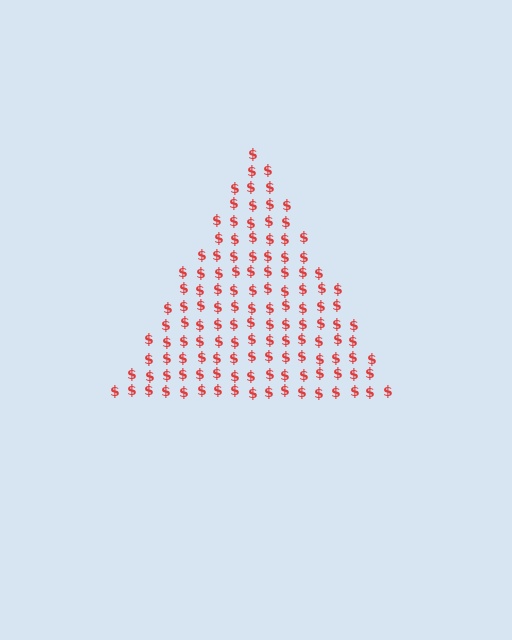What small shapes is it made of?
It is made of small dollar signs.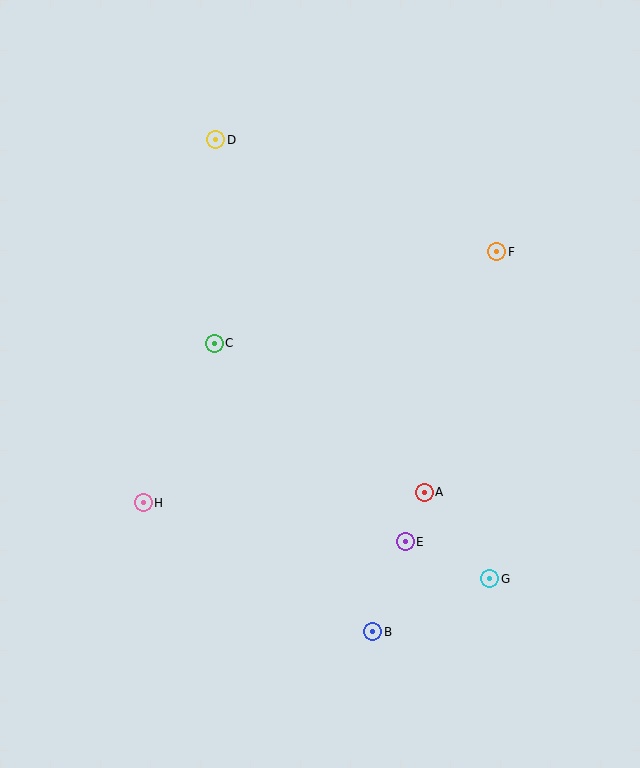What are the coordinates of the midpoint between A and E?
The midpoint between A and E is at (415, 517).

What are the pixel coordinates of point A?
Point A is at (424, 492).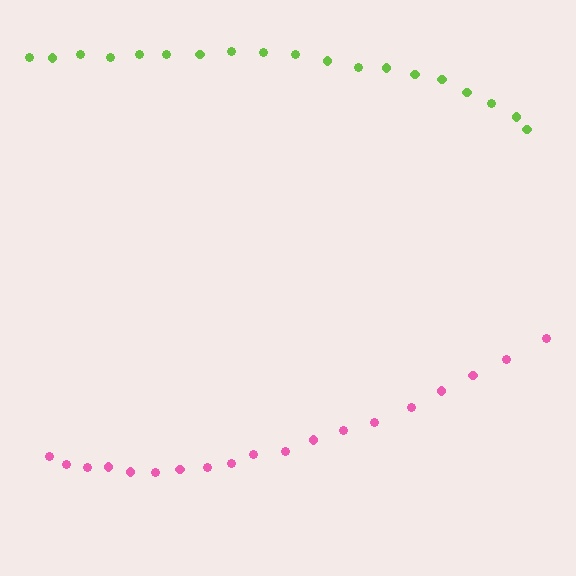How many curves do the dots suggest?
There are 2 distinct paths.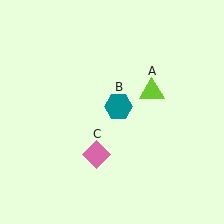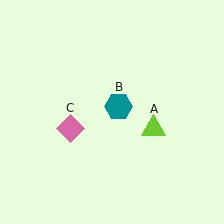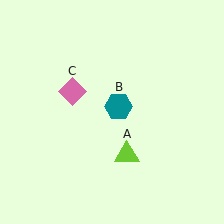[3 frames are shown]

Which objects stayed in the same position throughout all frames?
Teal hexagon (object B) remained stationary.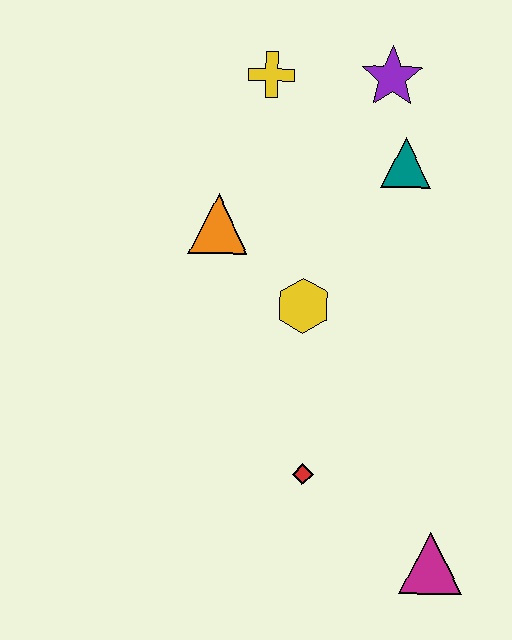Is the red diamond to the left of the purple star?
Yes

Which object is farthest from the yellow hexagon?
The magenta triangle is farthest from the yellow hexagon.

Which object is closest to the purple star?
The teal triangle is closest to the purple star.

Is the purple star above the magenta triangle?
Yes